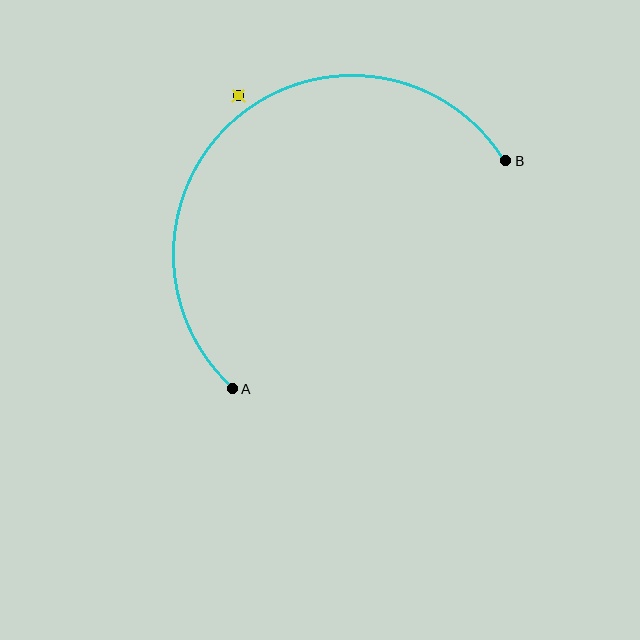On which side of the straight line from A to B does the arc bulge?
The arc bulges above and to the left of the straight line connecting A and B.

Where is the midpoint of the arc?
The arc midpoint is the point on the curve farthest from the straight line joining A and B. It sits above and to the left of that line.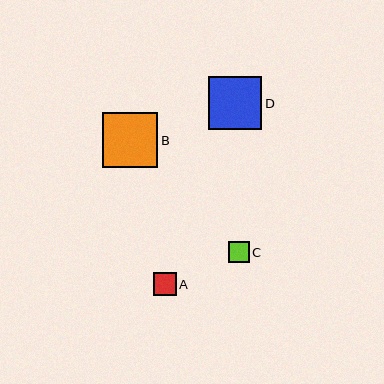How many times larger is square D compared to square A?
Square D is approximately 2.3 times the size of square A.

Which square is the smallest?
Square C is the smallest with a size of approximately 21 pixels.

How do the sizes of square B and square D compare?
Square B and square D are approximately the same size.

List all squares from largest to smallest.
From largest to smallest: B, D, A, C.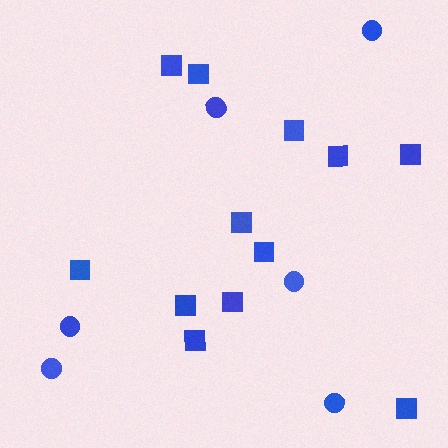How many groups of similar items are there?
There are 2 groups: one group of squares (12) and one group of circles (6).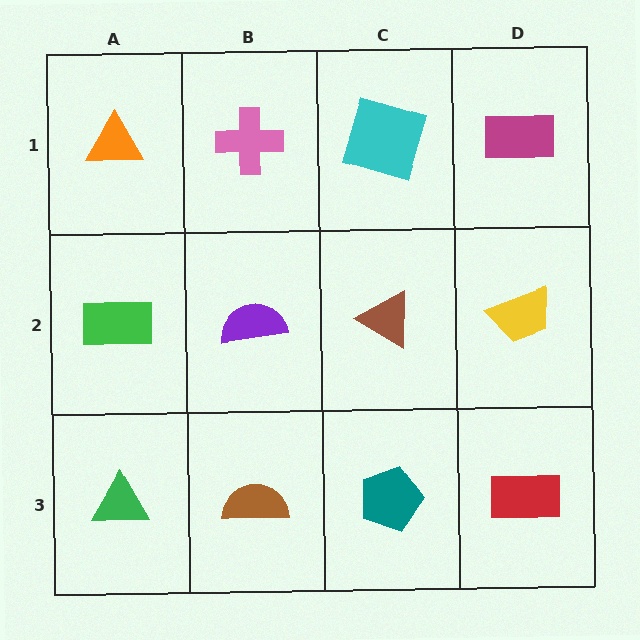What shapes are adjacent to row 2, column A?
An orange triangle (row 1, column A), a green triangle (row 3, column A), a purple semicircle (row 2, column B).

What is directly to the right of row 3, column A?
A brown semicircle.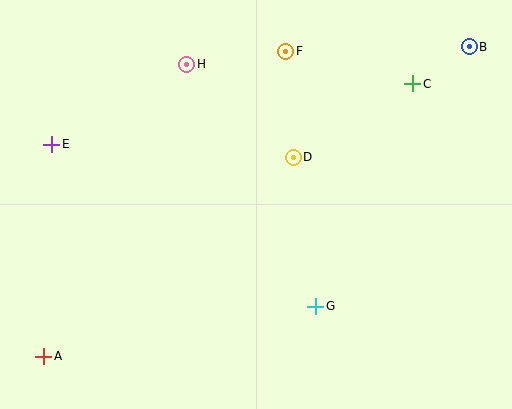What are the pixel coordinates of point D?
Point D is at (293, 157).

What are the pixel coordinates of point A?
Point A is at (44, 356).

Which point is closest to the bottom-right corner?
Point G is closest to the bottom-right corner.